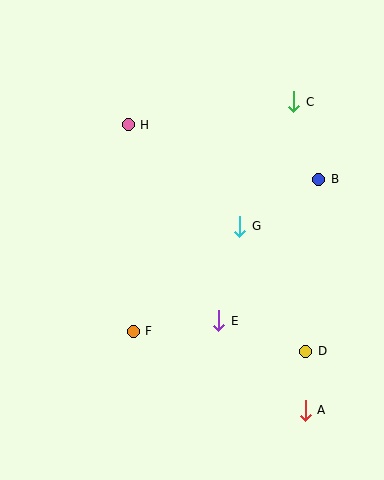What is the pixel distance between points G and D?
The distance between G and D is 141 pixels.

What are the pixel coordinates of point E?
Point E is at (219, 321).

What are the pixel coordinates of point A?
Point A is at (305, 410).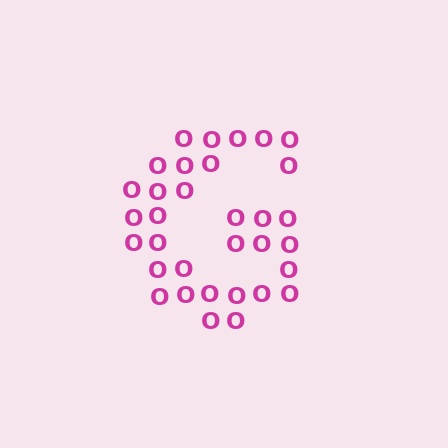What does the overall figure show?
The overall figure shows the letter G.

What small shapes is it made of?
It is made of small letter O's.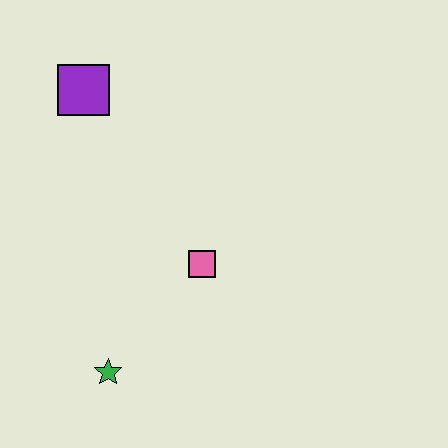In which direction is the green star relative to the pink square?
The green star is below the pink square.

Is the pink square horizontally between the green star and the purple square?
No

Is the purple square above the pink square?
Yes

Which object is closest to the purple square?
The pink square is closest to the purple square.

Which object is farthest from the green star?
The purple square is farthest from the green star.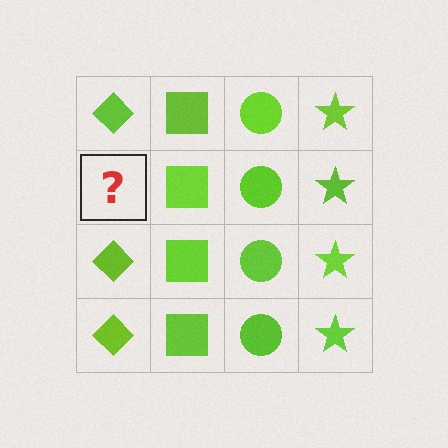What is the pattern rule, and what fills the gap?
The rule is that each column has a consistent shape. The gap should be filled with a lime diamond.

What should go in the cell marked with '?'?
The missing cell should contain a lime diamond.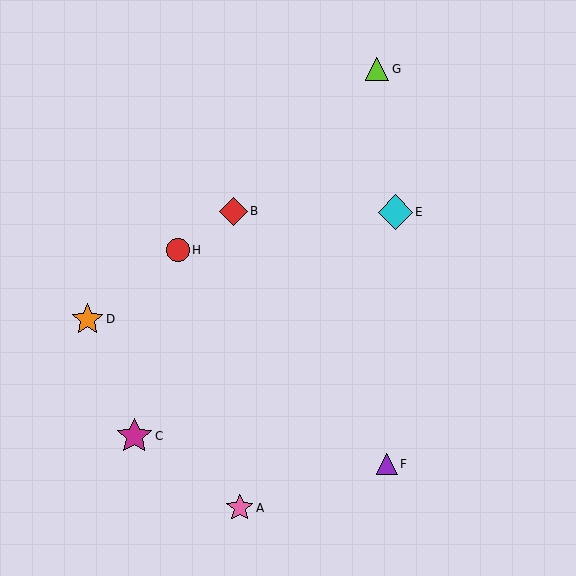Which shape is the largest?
The magenta star (labeled C) is the largest.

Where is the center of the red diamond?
The center of the red diamond is at (233, 211).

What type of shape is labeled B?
Shape B is a red diamond.